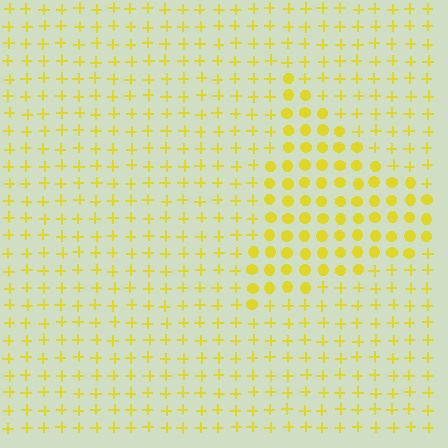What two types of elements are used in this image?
The image uses circles inside the triangle region and plus signs outside it.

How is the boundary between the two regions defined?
The boundary is defined by a change in element shape: circles inside vs. plus signs outside. All elements share the same color and spacing.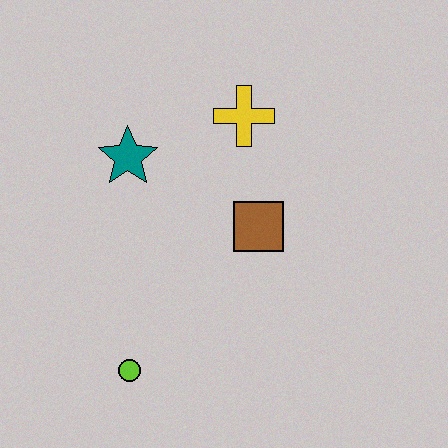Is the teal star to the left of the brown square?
Yes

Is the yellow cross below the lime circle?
No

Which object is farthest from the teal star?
The lime circle is farthest from the teal star.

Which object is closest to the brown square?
The yellow cross is closest to the brown square.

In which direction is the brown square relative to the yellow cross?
The brown square is below the yellow cross.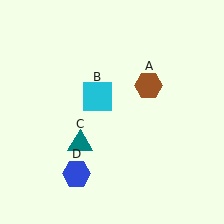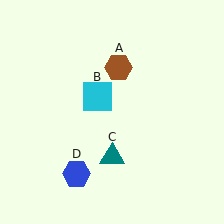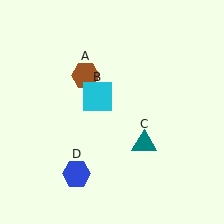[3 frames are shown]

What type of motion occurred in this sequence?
The brown hexagon (object A), teal triangle (object C) rotated counterclockwise around the center of the scene.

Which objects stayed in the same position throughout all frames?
Cyan square (object B) and blue hexagon (object D) remained stationary.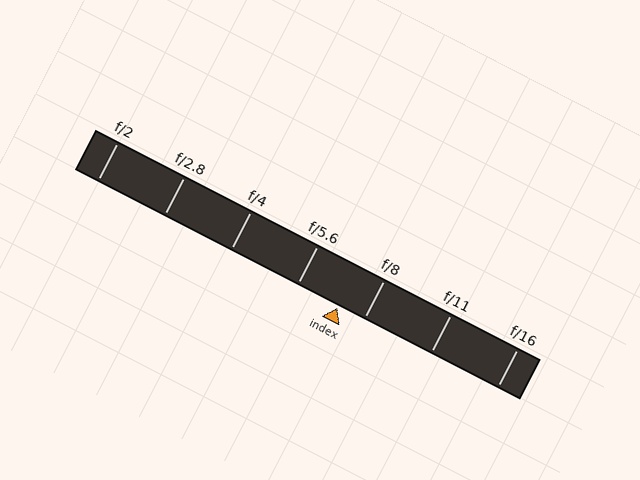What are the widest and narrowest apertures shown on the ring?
The widest aperture shown is f/2 and the narrowest is f/16.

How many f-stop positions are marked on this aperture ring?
There are 7 f-stop positions marked.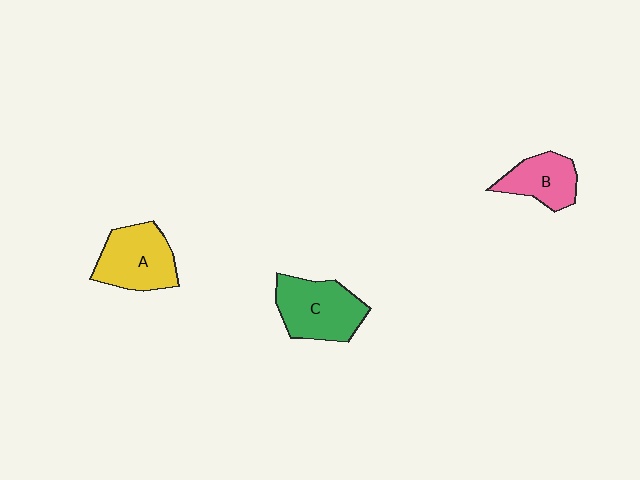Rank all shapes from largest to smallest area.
From largest to smallest: C (green), A (yellow), B (pink).